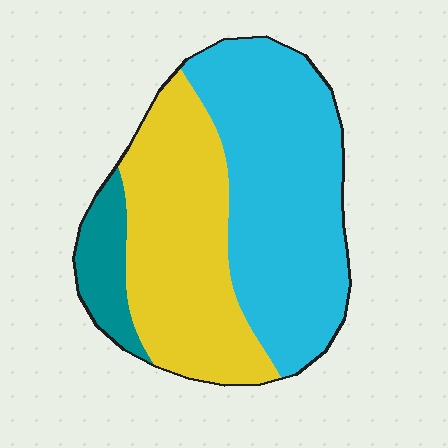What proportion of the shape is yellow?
Yellow covers 40% of the shape.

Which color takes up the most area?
Cyan, at roughly 50%.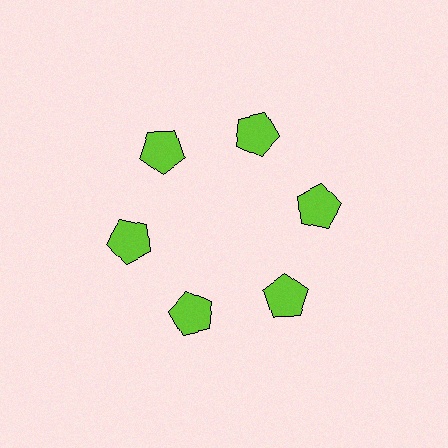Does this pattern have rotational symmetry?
Yes, this pattern has 6-fold rotational symmetry. It looks the same after rotating 60 degrees around the center.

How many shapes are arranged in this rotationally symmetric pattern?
There are 6 shapes, arranged in 6 groups of 1.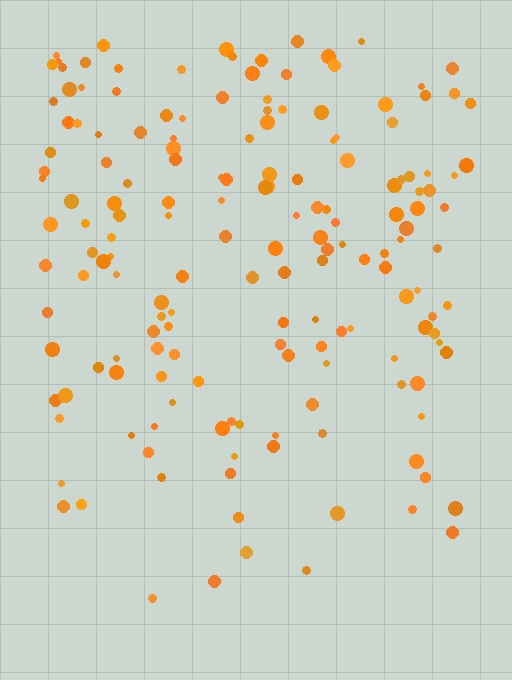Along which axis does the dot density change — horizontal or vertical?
Vertical.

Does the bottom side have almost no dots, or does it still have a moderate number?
Still a moderate number, just noticeably fewer than the top.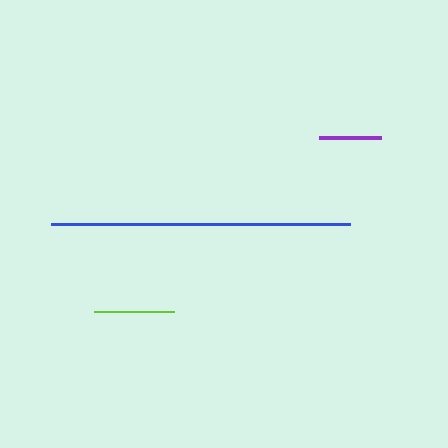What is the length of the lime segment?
The lime segment is approximately 80 pixels long.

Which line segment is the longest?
The blue line is the longest at approximately 299 pixels.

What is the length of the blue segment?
The blue segment is approximately 299 pixels long.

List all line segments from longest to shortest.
From longest to shortest: blue, lime, purple.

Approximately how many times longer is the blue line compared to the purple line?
The blue line is approximately 4.8 times the length of the purple line.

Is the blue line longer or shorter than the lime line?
The blue line is longer than the lime line.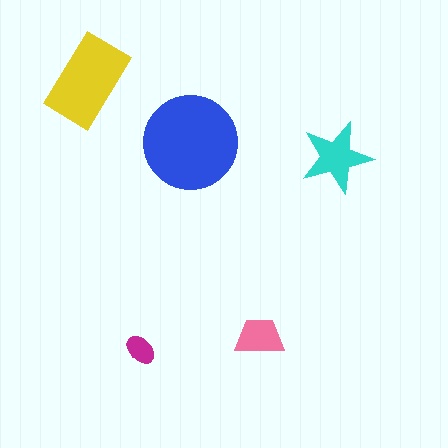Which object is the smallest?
The magenta ellipse.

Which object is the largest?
The blue circle.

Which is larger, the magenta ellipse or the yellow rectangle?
The yellow rectangle.